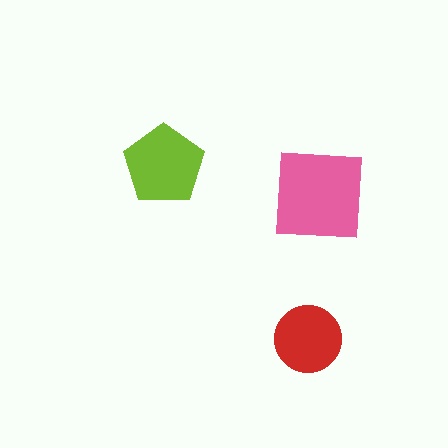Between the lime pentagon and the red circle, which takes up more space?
The lime pentagon.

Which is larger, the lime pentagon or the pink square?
The pink square.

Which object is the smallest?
The red circle.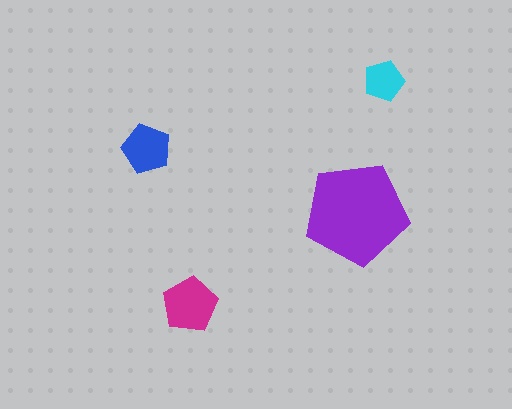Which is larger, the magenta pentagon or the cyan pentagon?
The magenta one.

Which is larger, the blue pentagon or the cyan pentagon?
The blue one.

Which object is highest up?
The cyan pentagon is topmost.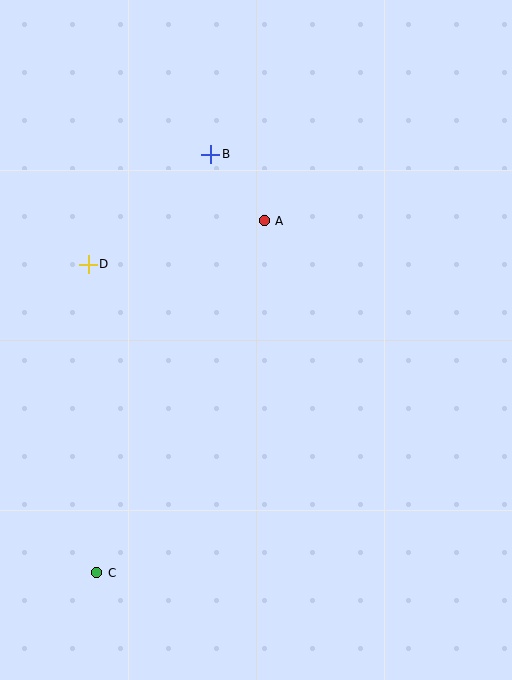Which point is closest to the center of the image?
Point A at (264, 221) is closest to the center.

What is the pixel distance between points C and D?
The distance between C and D is 309 pixels.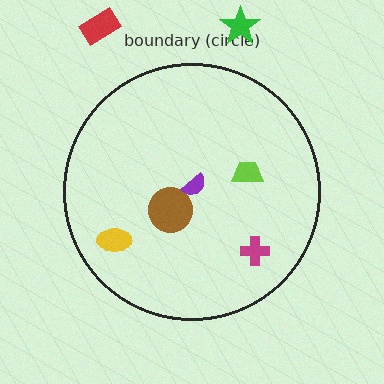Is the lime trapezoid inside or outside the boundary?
Inside.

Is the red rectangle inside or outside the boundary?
Outside.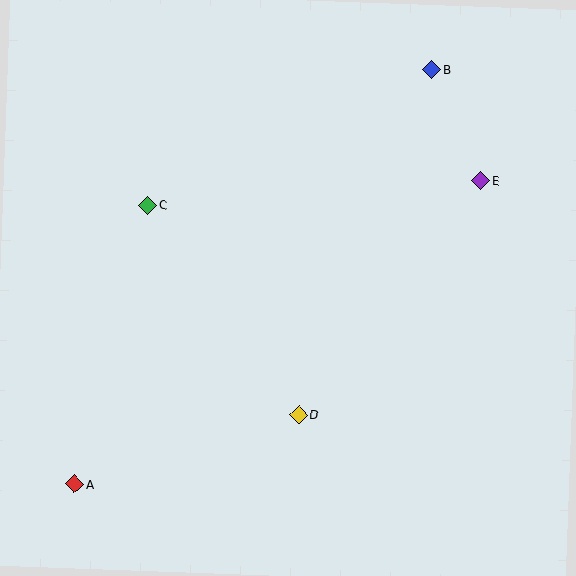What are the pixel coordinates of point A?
Point A is at (75, 484).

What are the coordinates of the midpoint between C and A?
The midpoint between C and A is at (111, 345).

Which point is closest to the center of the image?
Point D at (299, 415) is closest to the center.